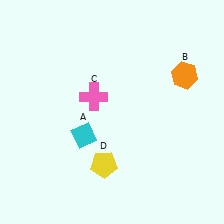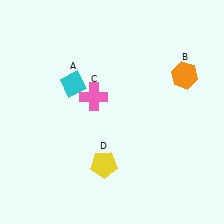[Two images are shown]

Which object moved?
The cyan diamond (A) moved up.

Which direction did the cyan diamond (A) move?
The cyan diamond (A) moved up.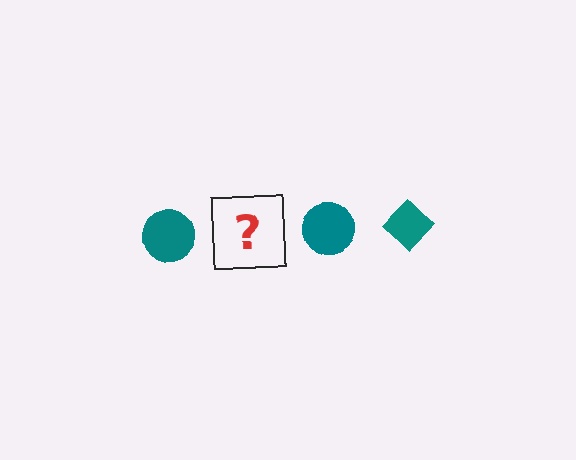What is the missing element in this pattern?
The missing element is a teal diamond.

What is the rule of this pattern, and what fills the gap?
The rule is that the pattern cycles through circle, diamond shapes in teal. The gap should be filled with a teal diamond.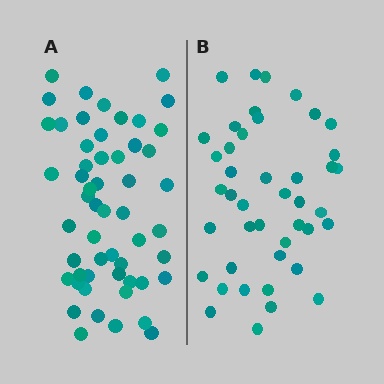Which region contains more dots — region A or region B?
Region A (the left region) has more dots.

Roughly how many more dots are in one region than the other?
Region A has roughly 12 or so more dots than region B.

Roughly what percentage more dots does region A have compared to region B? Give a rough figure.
About 25% more.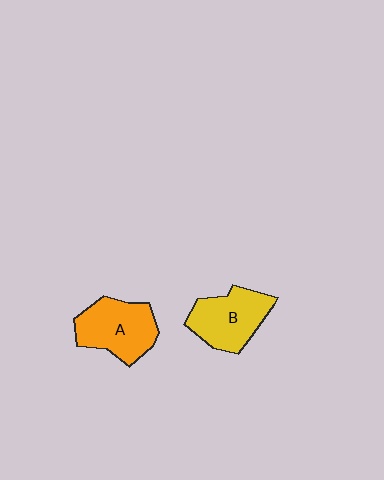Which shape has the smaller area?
Shape B (yellow).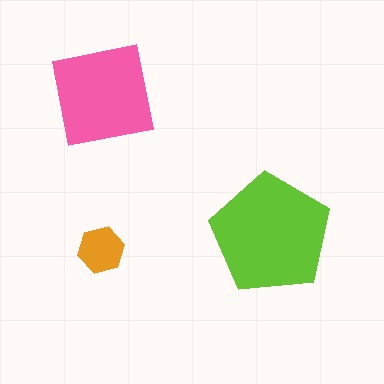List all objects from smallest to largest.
The orange hexagon, the pink square, the lime pentagon.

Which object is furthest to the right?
The lime pentagon is rightmost.